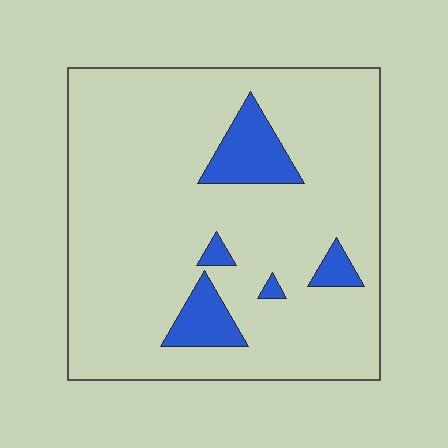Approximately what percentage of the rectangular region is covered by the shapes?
Approximately 10%.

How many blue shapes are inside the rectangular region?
5.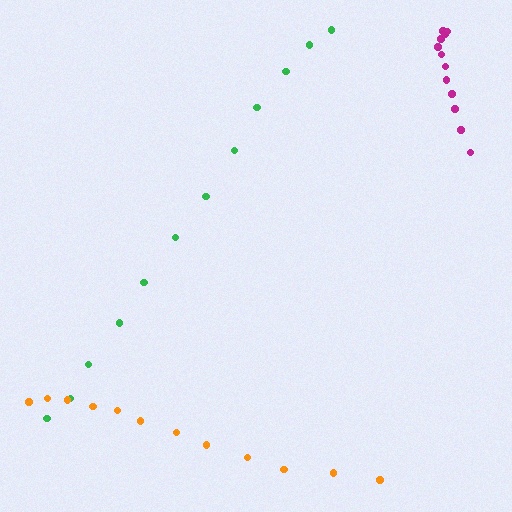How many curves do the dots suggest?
There are 3 distinct paths.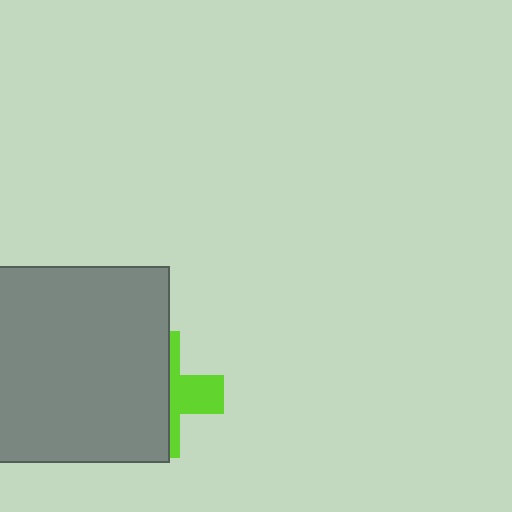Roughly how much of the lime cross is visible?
A small part of it is visible (roughly 36%).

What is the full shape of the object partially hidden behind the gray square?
The partially hidden object is a lime cross.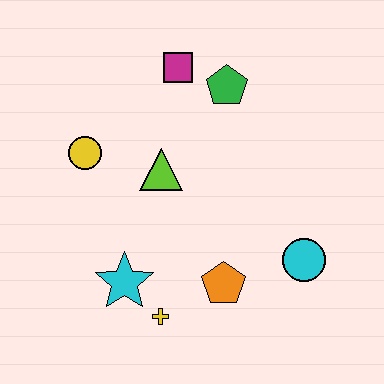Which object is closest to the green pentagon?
The magenta square is closest to the green pentagon.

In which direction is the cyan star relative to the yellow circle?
The cyan star is below the yellow circle.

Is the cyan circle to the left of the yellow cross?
No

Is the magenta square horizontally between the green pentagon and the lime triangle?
Yes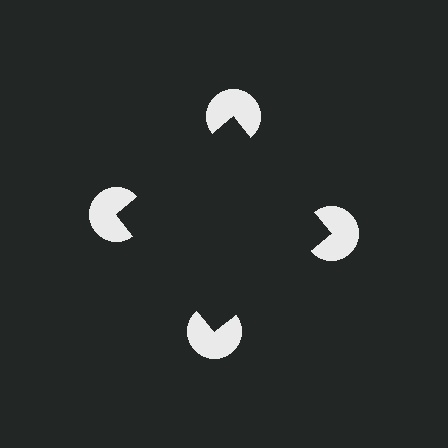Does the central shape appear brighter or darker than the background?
It typically appears slightly darker than the background, even though no actual brightness change is drawn.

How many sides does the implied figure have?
4 sides.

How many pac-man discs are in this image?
There are 4 — one at each vertex of the illusory square.